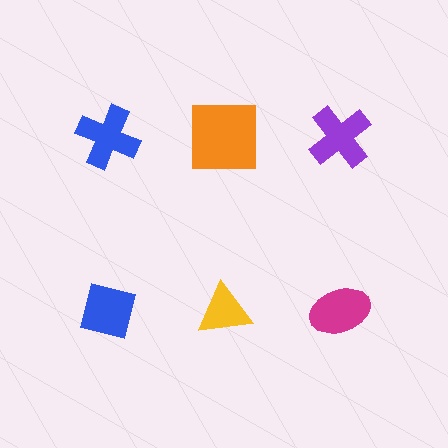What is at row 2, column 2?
A yellow triangle.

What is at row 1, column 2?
An orange square.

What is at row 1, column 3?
A purple cross.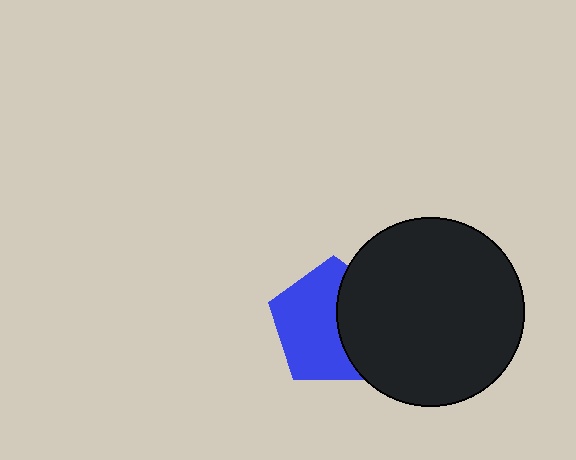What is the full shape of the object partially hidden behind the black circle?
The partially hidden object is a blue pentagon.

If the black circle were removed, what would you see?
You would see the complete blue pentagon.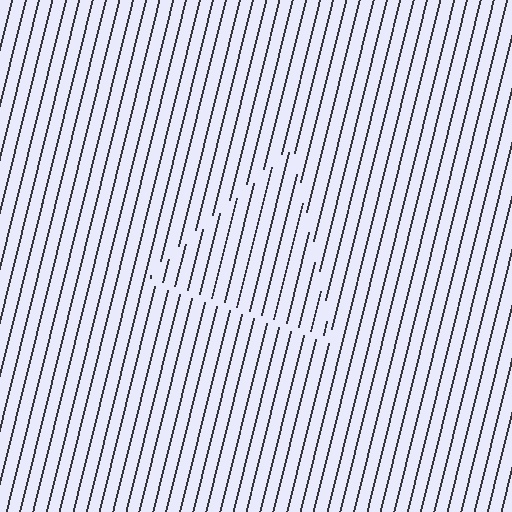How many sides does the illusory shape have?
3 sides — the line-ends trace a triangle.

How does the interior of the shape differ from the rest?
The interior of the shape contains the same grating, shifted by half a period — the contour is defined by the phase discontinuity where line-ends from the inner and outer gratings abut.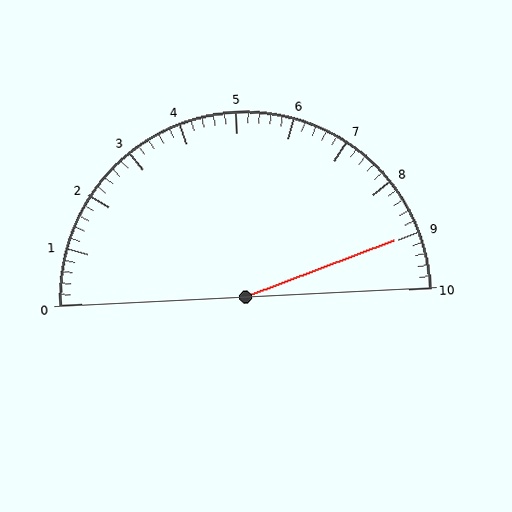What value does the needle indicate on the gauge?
The needle indicates approximately 9.0.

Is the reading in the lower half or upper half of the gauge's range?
The reading is in the upper half of the range (0 to 10).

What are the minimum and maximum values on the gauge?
The gauge ranges from 0 to 10.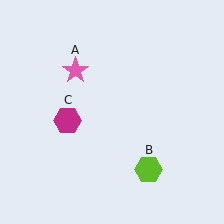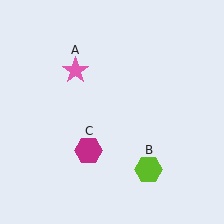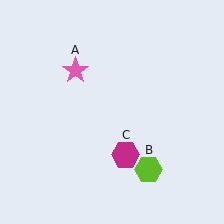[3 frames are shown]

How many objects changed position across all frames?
1 object changed position: magenta hexagon (object C).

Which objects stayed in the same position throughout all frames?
Pink star (object A) and lime hexagon (object B) remained stationary.